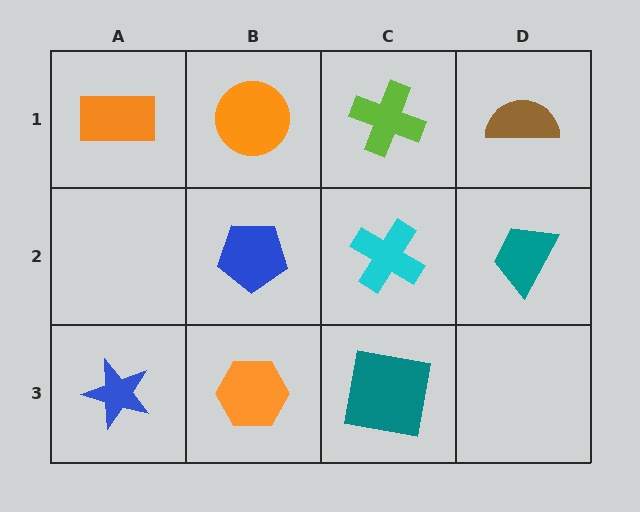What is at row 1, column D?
A brown semicircle.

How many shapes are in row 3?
3 shapes.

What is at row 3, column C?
A teal square.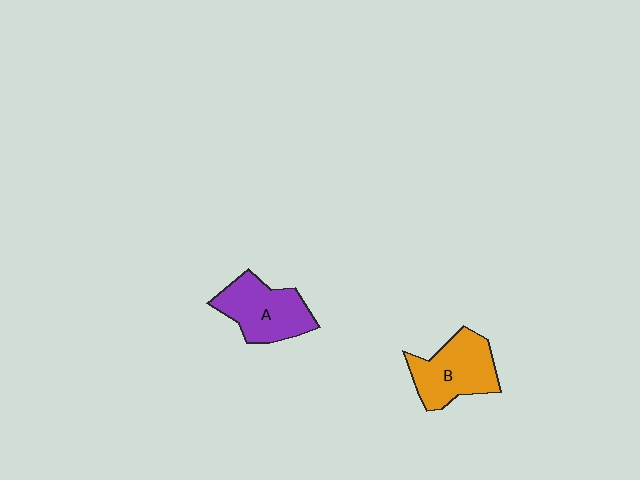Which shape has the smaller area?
Shape A (purple).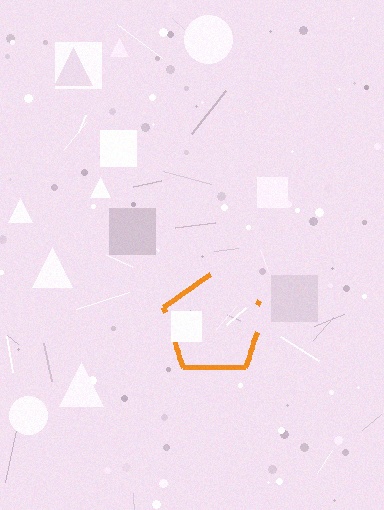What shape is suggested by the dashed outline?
The dashed outline suggests a pentagon.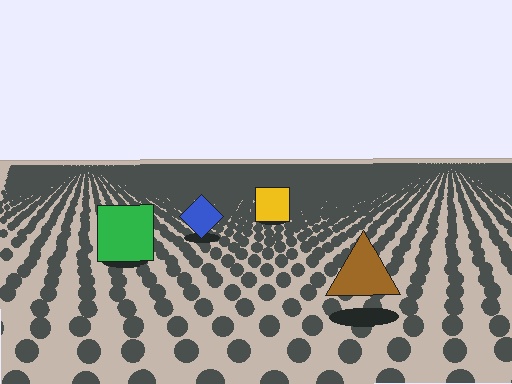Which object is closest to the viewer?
The brown triangle is closest. The texture marks near it are larger and more spread out.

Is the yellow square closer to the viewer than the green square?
No. The green square is closer — you can tell from the texture gradient: the ground texture is coarser near it.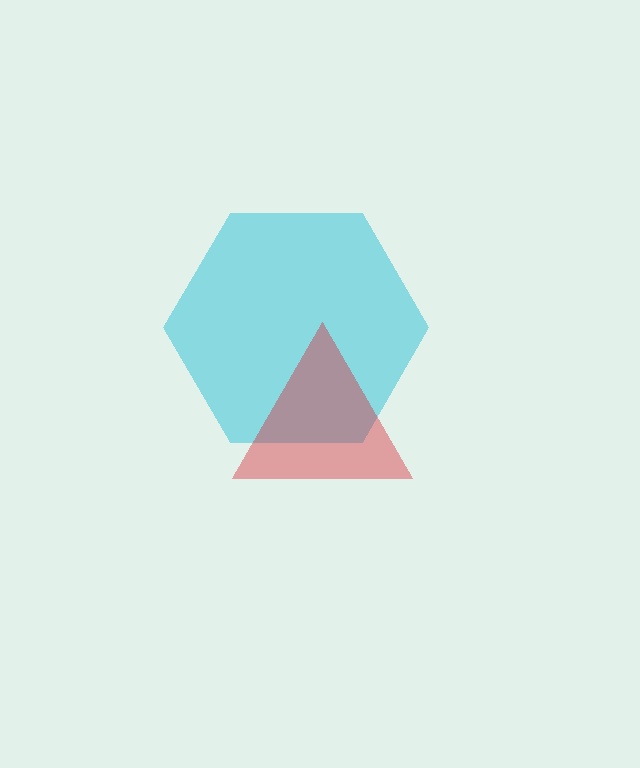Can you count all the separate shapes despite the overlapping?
Yes, there are 2 separate shapes.